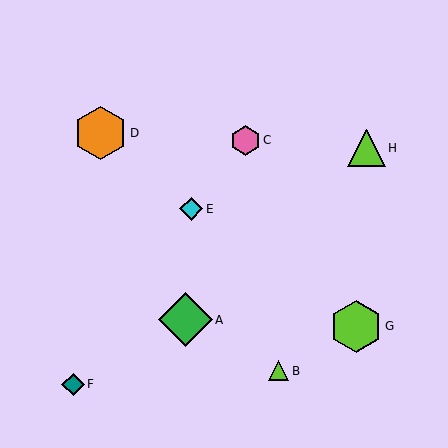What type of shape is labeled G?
Shape G is a lime hexagon.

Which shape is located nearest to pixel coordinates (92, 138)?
The orange hexagon (labeled D) at (100, 133) is nearest to that location.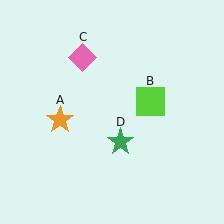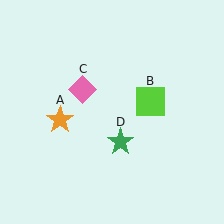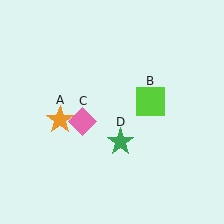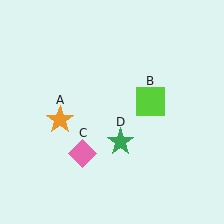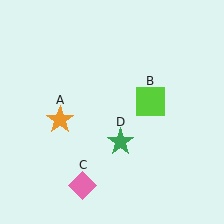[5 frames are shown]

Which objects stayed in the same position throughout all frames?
Orange star (object A) and lime square (object B) and green star (object D) remained stationary.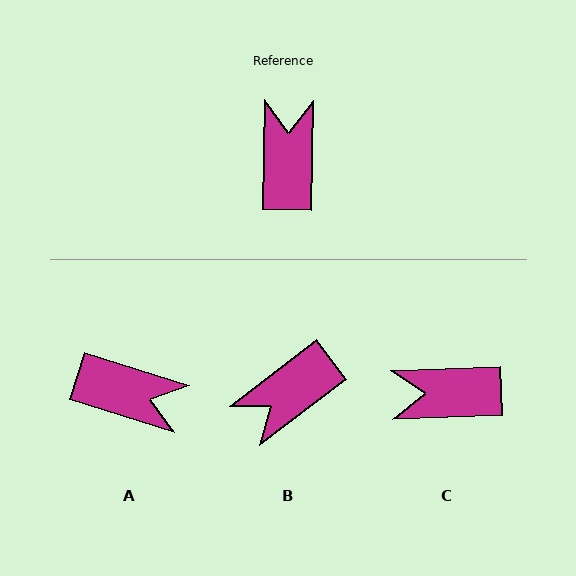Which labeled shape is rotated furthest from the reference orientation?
B, about 128 degrees away.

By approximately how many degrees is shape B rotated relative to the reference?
Approximately 128 degrees counter-clockwise.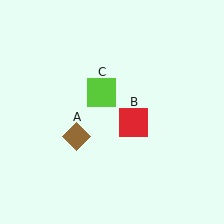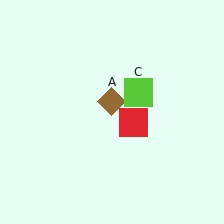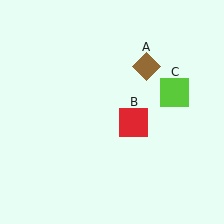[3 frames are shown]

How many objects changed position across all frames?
2 objects changed position: brown diamond (object A), lime square (object C).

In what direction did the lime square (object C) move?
The lime square (object C) moved right.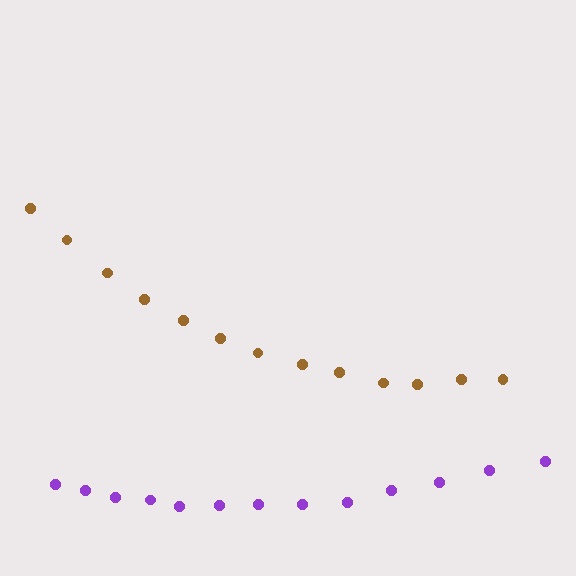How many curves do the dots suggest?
There are 2 distinct paths.